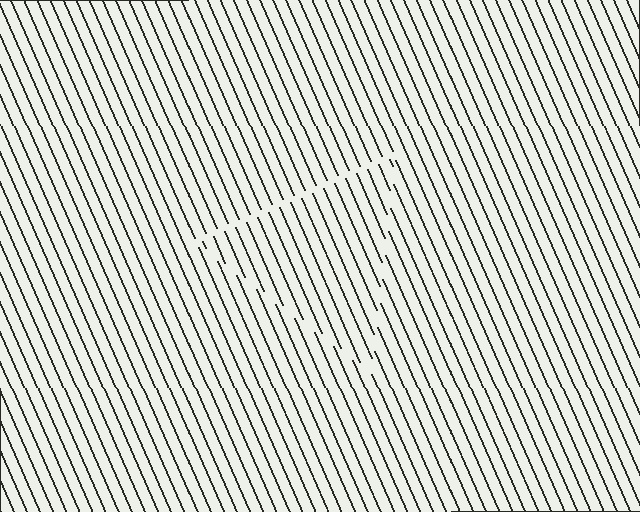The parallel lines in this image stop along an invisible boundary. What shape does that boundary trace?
An illusory triangle. The interior of the shape contains the same grating, shifted by half a period — the contour is defined by the phase discontinuity where line-ends from the inner and outer gratings abut.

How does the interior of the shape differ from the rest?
The interior of the shape contains the same grating, shifted by half a period — the contour is defined by the phase discontinuity where line-ends from the inner and outer gratings abut.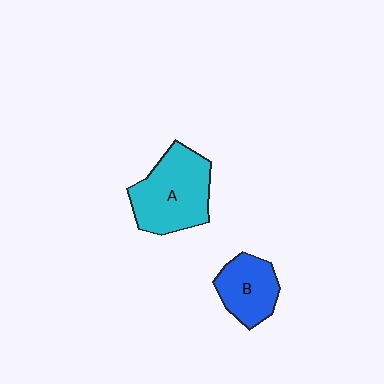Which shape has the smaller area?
Shape B (blue).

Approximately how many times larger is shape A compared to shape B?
Approximately 1.6 times.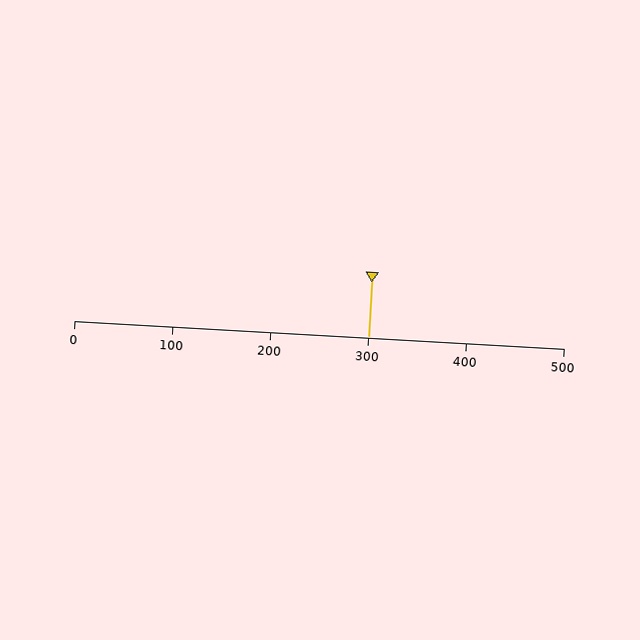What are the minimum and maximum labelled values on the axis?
The axis runs from 0 to 500.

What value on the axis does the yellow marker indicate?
The marker indicates approximately 300.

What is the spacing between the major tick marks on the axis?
The major ticks are spaced 100 apart.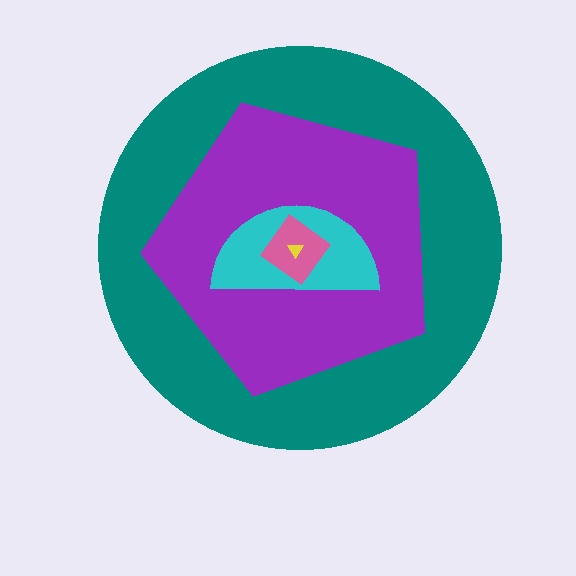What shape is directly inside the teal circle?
The purple pentagon.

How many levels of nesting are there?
5.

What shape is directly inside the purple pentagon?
The cyan semicircle.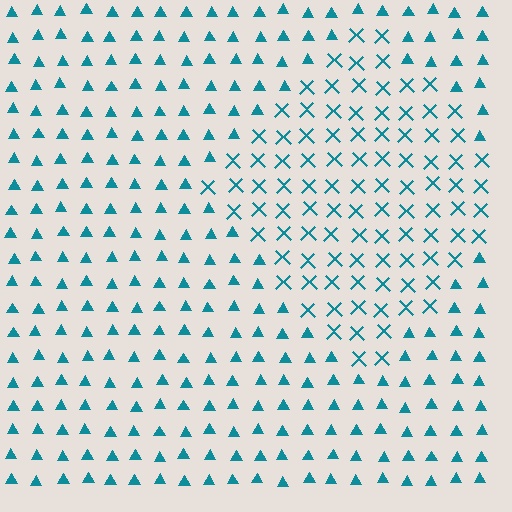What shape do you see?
I see a diamond.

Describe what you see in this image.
The image is filled with small teal elements arranged in a uniform grid. A diamond-shaped region contains X marks, while the surrounding area contains triangles. The boundary is defined purely by the change in element shape.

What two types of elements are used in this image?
The image uses X marks inside the diamond region and triangles outside it.